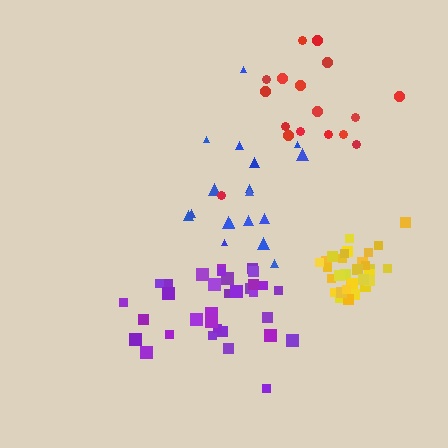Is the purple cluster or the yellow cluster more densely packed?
Yellow.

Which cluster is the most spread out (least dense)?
Red.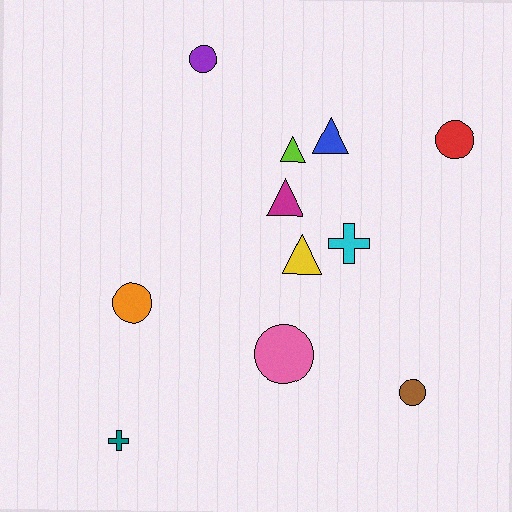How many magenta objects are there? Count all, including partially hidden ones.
There is 1 magenta object.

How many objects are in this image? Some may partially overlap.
There are 11 objects.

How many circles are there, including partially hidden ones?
There are 5 circles.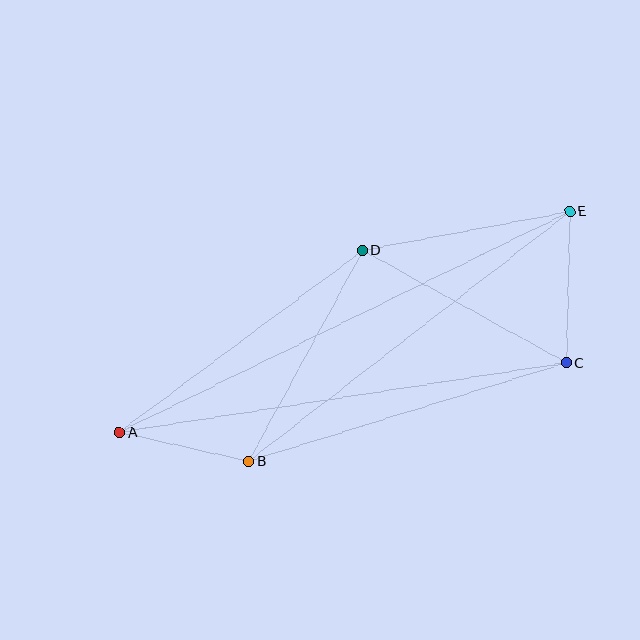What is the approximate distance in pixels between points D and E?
The distance between D and E is approximately 211 pixels.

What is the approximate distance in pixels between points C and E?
The distance between C and E is approximately 152 pixels.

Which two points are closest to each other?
Points A and B are closest to each other.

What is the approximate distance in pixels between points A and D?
The distance between A and D is approximately 304 pixels.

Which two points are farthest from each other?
Points A and E are farthest from each other.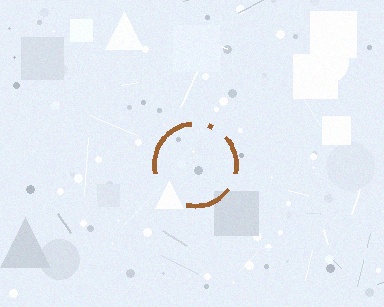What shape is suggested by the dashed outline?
The dashed outline suggests a circle.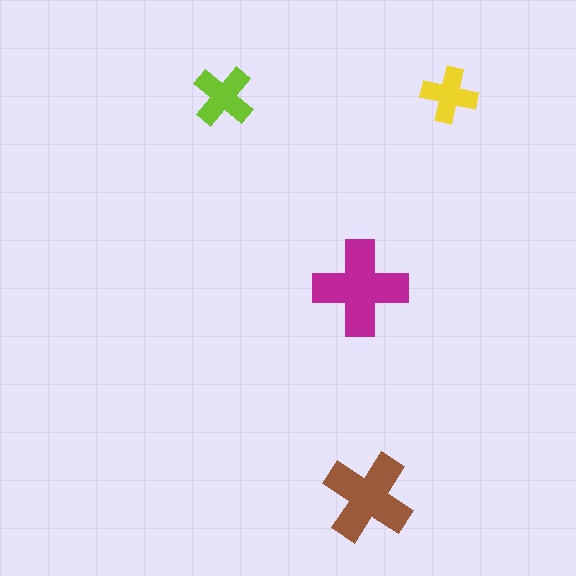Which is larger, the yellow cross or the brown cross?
The brown one.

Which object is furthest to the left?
The lime cross is leftmost.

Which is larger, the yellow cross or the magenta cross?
The magenta one.